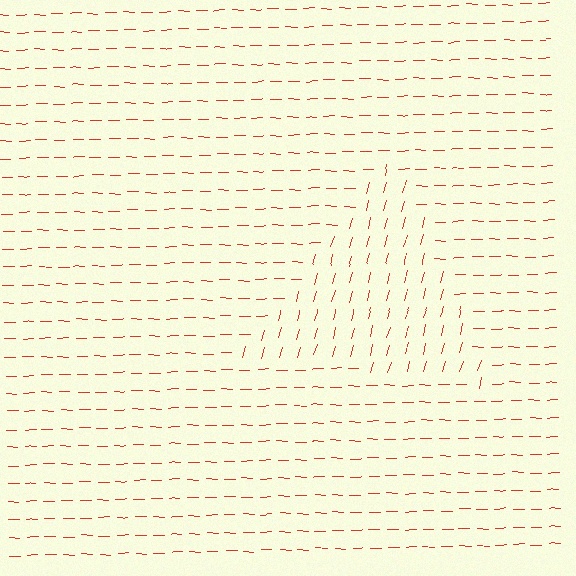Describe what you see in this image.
The image is filled with small red line segments. A triangle region in the image has lines oriented differently from the surrounding lines, creating a visible texture boundary.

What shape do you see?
I see a triangle.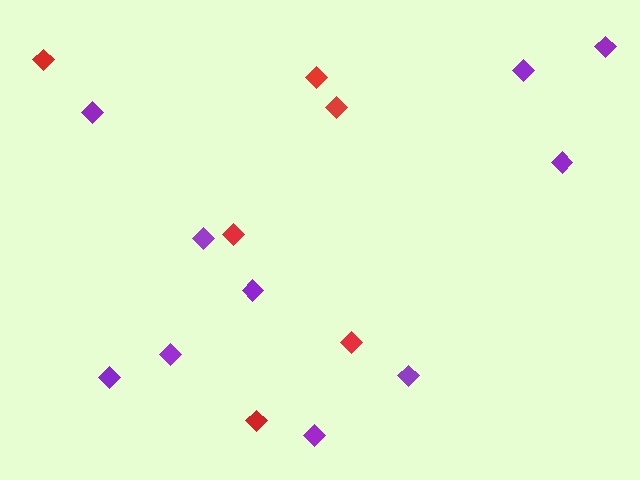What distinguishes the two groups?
There are 2 groups: one group of red diamonds (6) and one group of purple diamonds (10).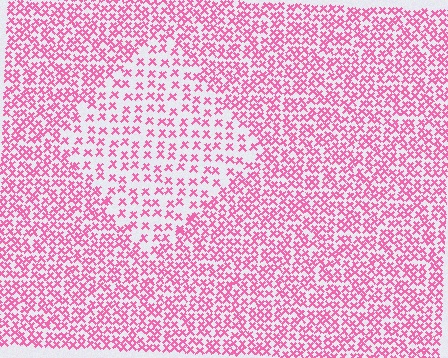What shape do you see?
I see a diamond.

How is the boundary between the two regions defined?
The boundary is defined by a change in element density (approximately 1.9x ratio). All elements are the same color, size, and shape.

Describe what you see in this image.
The image contains small pink elements arranged at two different densities. A diamond-shaped region is visible where the elements are less densely packed than the surrounding area.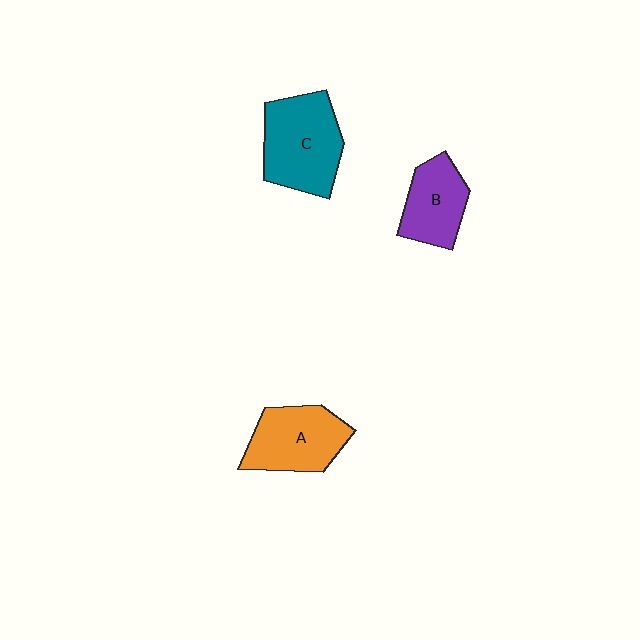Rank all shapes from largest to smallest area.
From largest to smallest: C (teal), A (orange), B (purple).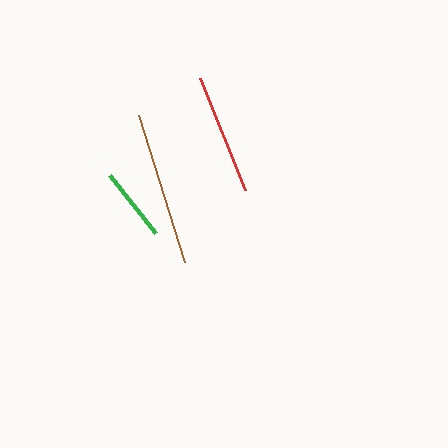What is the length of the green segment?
The green segment is approximately 75 pixels long.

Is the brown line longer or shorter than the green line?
The brown line is longer than the green line.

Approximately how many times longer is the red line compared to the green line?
The red line is approximately 1.6 times the length of the green line.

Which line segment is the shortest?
The green line is the shortest at approximately 75 pixels.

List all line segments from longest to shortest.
From longest to shortest: brown, red, green.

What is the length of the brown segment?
The brown segment is approximately 154 pixels long.